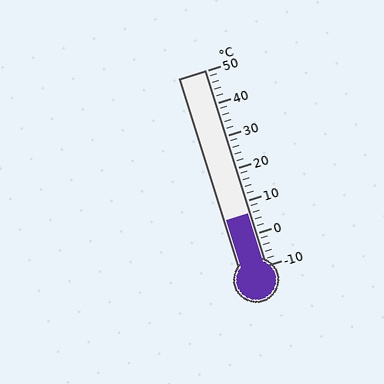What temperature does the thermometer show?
The thermometer shows approximately 6°C.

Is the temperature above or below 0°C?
The temperature is above 0°C.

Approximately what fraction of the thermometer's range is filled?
The thermometer is filled to approximately 25% of its range.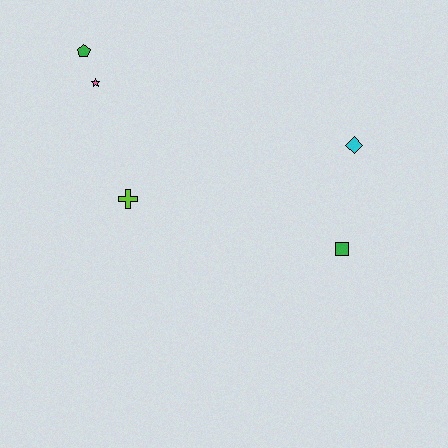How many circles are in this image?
There are no circles.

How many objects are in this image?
There are 5 objects.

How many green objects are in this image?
There are 2 green objects.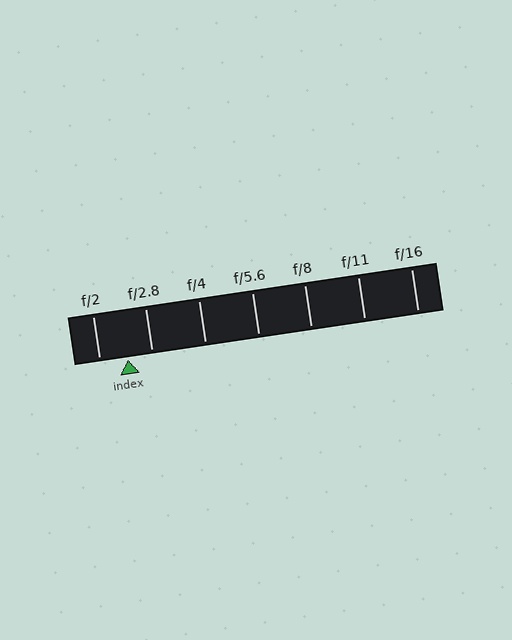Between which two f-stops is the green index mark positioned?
The index mark is between f/2 and f/2.8.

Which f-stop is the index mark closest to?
The index mark is closest to f/2.8.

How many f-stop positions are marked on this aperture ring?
There are 7 f-stop positions marked.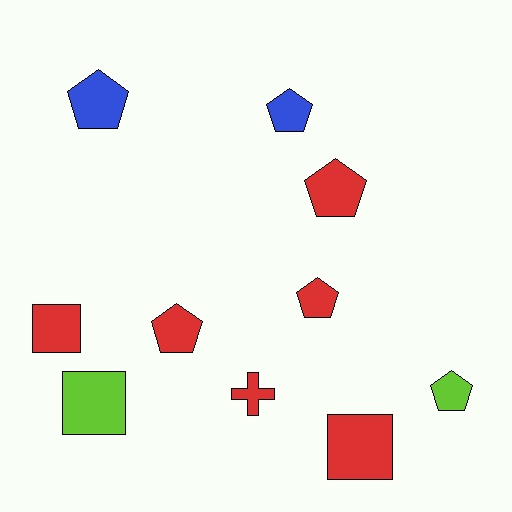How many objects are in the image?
There are 10 objects.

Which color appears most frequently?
Red, with 6 objects.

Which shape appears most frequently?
Pentagon, with 6 objects.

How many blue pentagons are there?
There are 2 blue pentagons.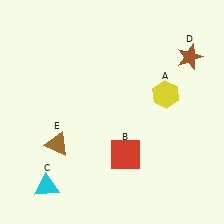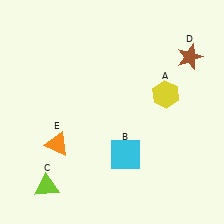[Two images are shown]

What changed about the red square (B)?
In Image 1, B is red. In Image 2, it changed to cyan.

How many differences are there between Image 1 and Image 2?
There are 3 differences between the two images.